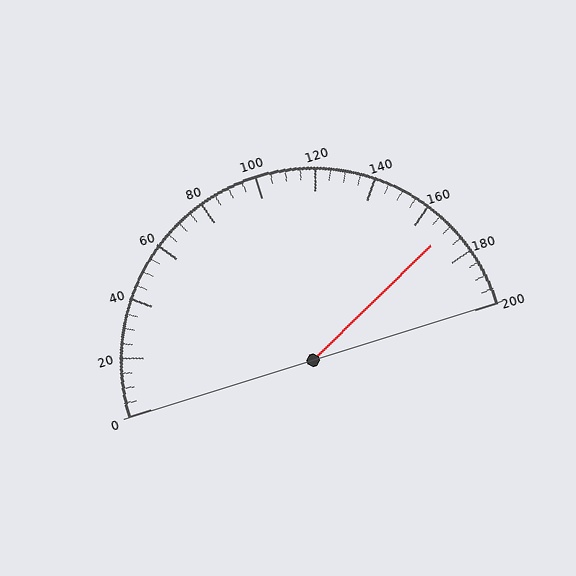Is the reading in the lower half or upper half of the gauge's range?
The reading is in the upper half of the range (0 to 200).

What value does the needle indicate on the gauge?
The needle indicates approximately 170.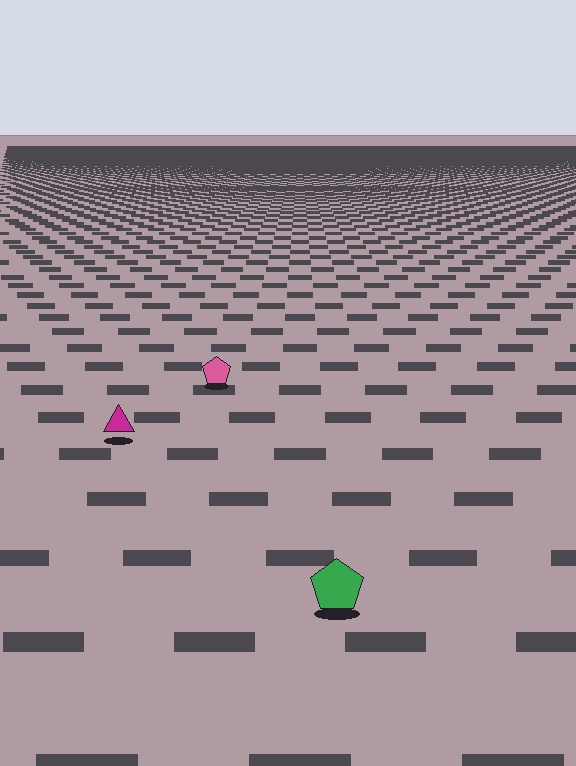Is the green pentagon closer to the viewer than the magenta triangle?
Yes. The green pentagon is closer — you can tell from the texture gradient: the ground texture is coarser near it.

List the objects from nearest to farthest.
From nearest to farthest: the green pentagon, the magenta triangle, the pink pentagon.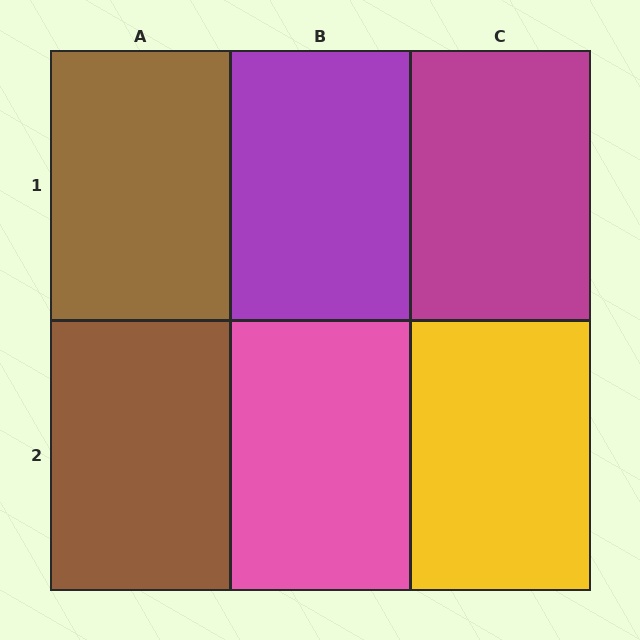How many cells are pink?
1 cell is pink.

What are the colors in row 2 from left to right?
Brown, pink, yellow.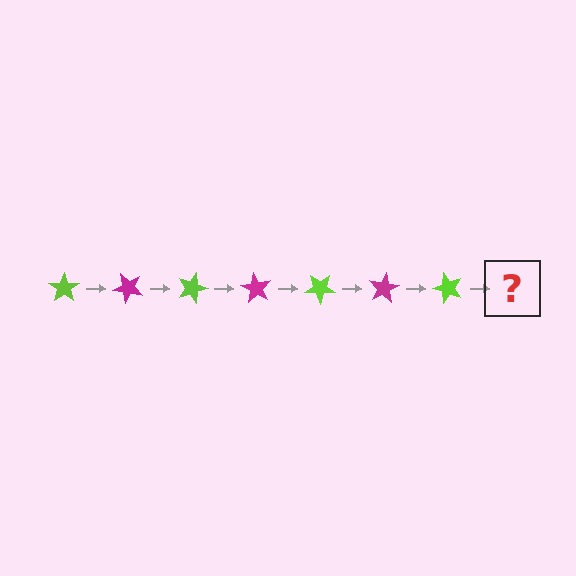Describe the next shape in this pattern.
It should be a magenta star, rotated 315 degrees from the start.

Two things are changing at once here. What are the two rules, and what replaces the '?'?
The two rules are that it rotates 45 degrees each step and the color cycles through lime and magenta. The '?' should be a magenta star, rotated 315 degrees from the start.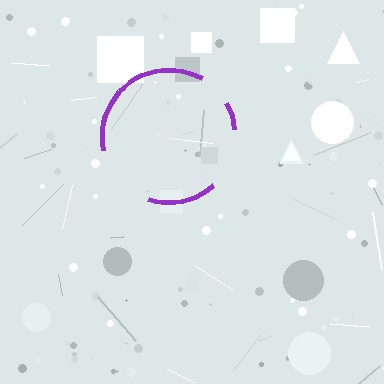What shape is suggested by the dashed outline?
The dashed outline suggests a circle.